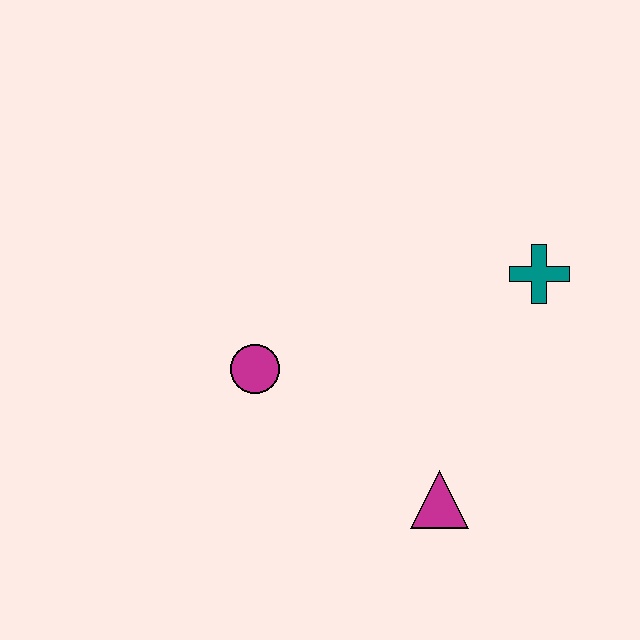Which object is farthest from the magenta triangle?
The teal cross is farthest from the magenta triangle.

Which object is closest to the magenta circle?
The magenta triangle is closest to the magenta circle.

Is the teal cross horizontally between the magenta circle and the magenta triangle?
No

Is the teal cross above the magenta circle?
Yes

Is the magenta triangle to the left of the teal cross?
Yes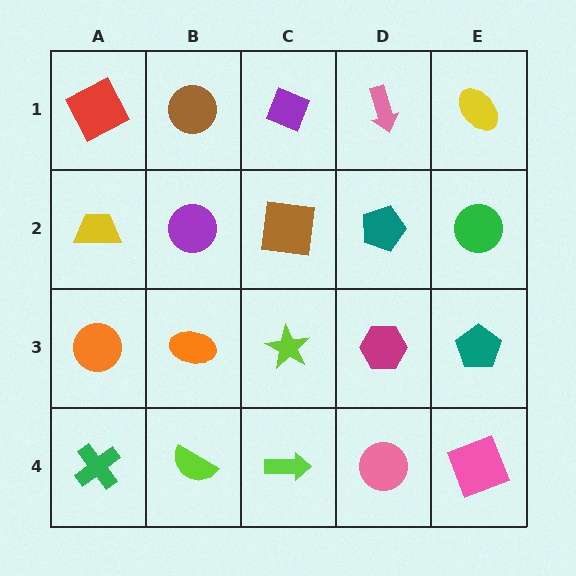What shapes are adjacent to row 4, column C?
A lime star (row 3, column C), a lime semicircle (row 4, column B), a pink circle (row 4, column D).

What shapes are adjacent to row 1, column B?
A purple circle (row 2, column B), a red square (row 1, column A), a purple diamond (row 1, column C).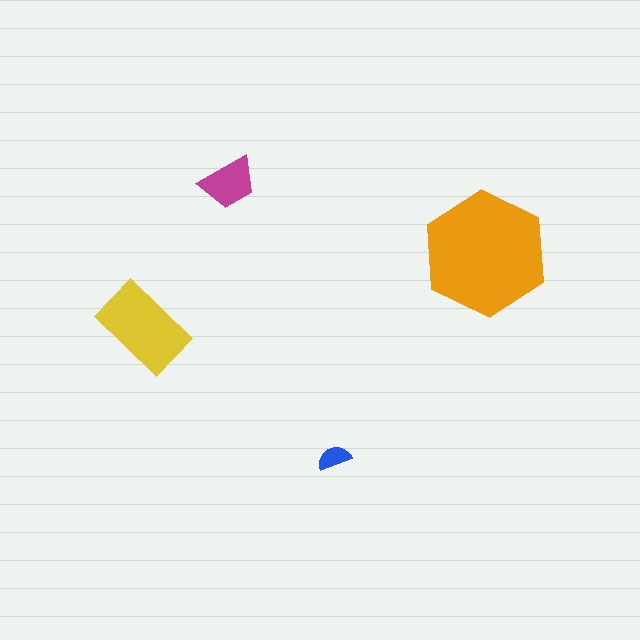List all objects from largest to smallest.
The orange hexagon, the yellow rectangle, the magenta trapezoid, the blue semicircle.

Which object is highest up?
The magenta trapezoid is topmost.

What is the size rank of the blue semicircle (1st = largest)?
4th.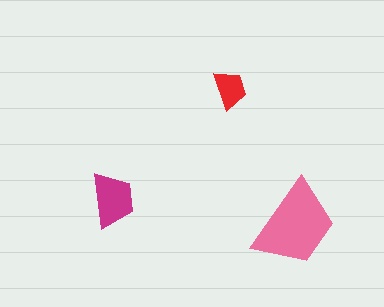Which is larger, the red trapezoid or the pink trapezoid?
The pink one.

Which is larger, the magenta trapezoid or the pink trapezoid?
The pink one.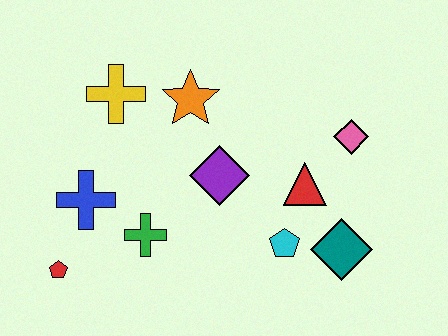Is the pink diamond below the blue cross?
No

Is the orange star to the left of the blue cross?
No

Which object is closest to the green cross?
The blue cross is closest to the green cross.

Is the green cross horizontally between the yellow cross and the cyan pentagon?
Yes